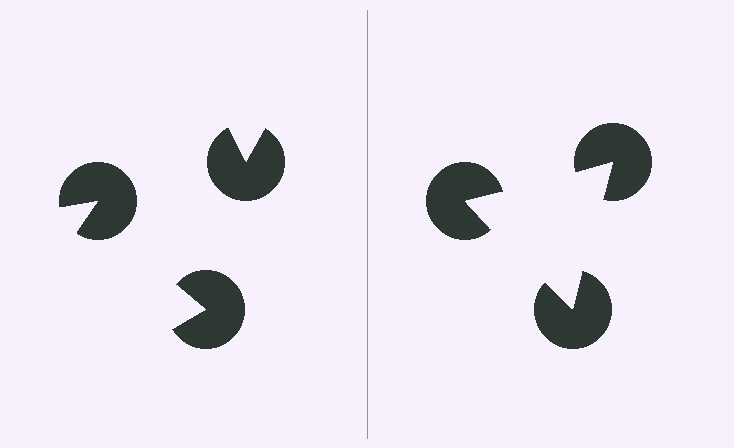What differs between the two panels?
The pac-man discs are positioned identically on both sides; only the wedge orientations differ. On the right they align to a triangle; on the left they are misaligned.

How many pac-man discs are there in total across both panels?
6 — 3 on each side.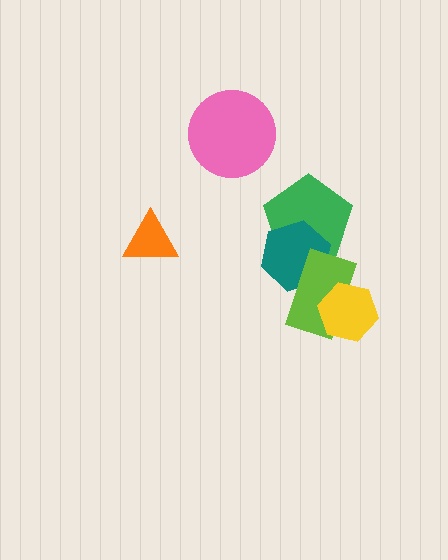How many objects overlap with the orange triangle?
0 objects overlap with the orange triangle.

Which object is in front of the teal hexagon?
The lime rectangle is in front of the teal hexagon.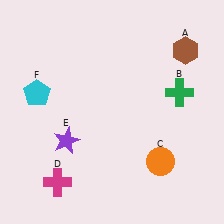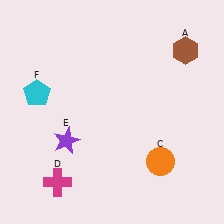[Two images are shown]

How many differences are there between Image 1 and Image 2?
There is 1 difference between the two images.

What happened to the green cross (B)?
The green cross (B) was removed in Image 2. It was in the top-right area of Image 1.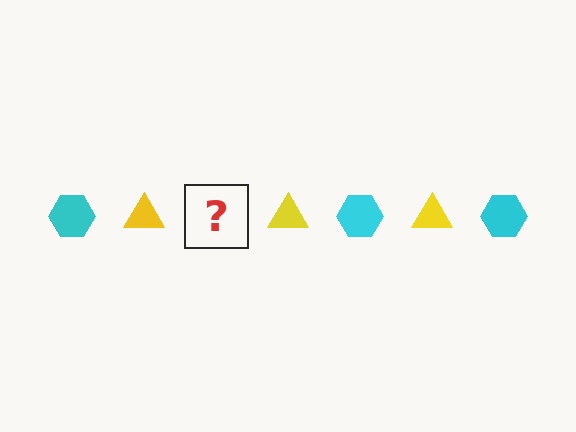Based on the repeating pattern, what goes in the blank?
The blank should be a cyan hexagon.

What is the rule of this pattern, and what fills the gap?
The rule is that the pattern alternates between cyan hexagon and yellow triangle. The gap should be filled with a cyan hexagon.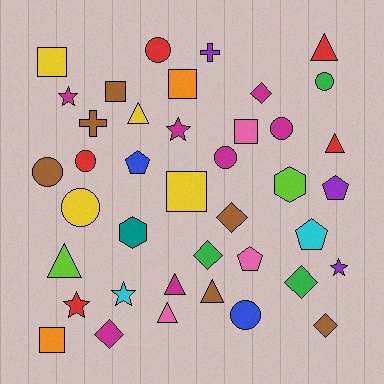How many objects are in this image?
There are 40 objects.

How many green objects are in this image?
There are 3 green objects.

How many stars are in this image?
There are 5 stars.